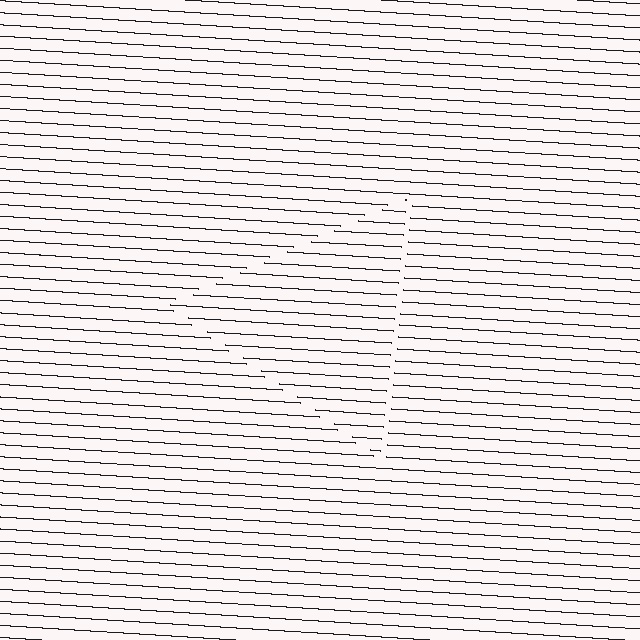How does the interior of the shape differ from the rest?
The interior of the shape contains the same grating, shifted by half a period — the contour is defined by the phase discontinuity where line-ends from the inner and outer gratings abut.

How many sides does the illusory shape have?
3 sides — the line-ends trace a triangle.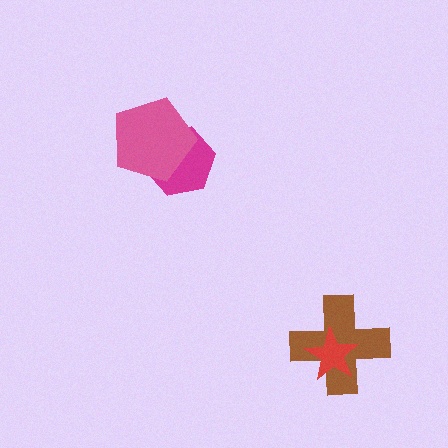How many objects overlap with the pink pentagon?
1 object overlaps with the pink pentagon.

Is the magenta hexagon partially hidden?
Yes, it is partially covered by another shape.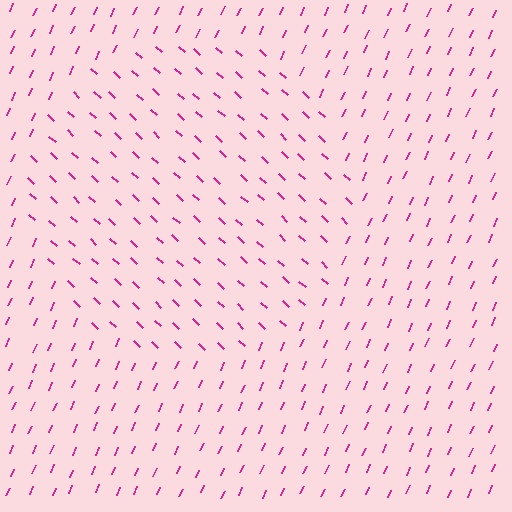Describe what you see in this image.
The image is filled with small magenta line segments. A circle region in the image has lines oriented differently from the surrounding lines, creating a visible texture boundary.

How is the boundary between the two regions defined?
The boundary is defined purely by a change in line orientation (approximately 71 degrees difference). All lines are the same color and thickness.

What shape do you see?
I see a circle.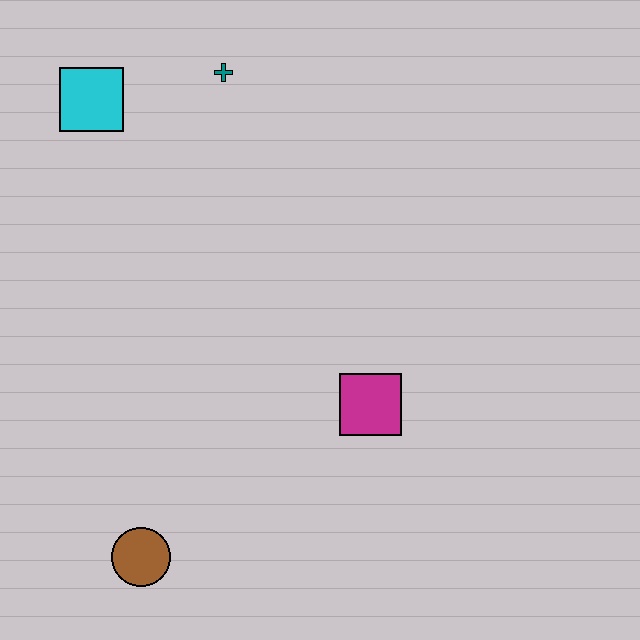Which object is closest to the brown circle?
The magenta square is closest to the brown circle.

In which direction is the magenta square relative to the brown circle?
The magenta square is to the right of the brown circle.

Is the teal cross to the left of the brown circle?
No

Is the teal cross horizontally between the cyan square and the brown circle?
No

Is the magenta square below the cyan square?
Yes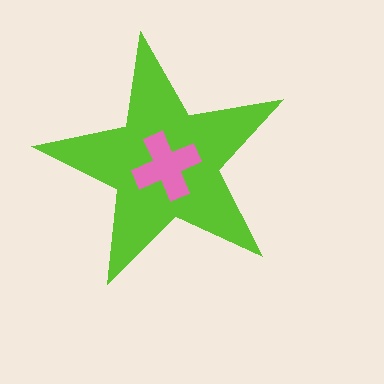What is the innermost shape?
The pink cross.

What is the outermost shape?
The lime star.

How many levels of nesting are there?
2.